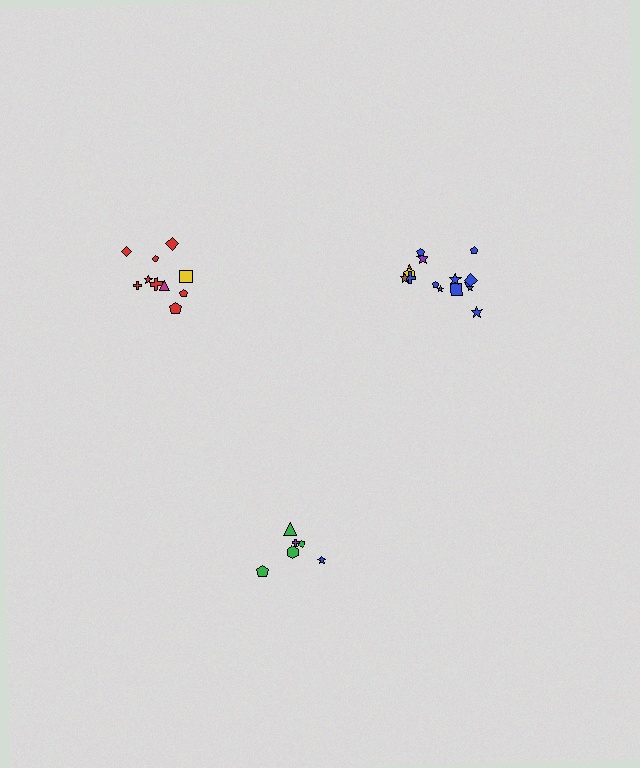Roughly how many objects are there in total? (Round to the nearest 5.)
Roughly 30 objects in total.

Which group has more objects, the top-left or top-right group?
The top-right group.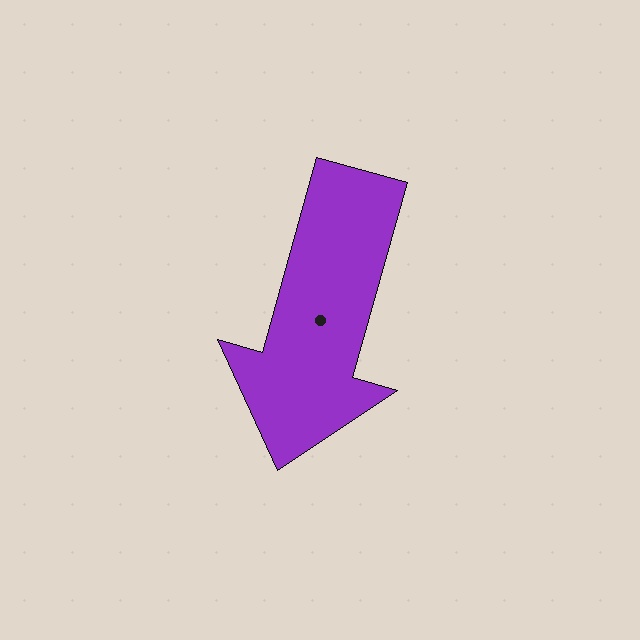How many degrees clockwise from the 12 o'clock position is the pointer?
Approximately 196 degrees.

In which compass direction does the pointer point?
South.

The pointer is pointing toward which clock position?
Roughly 7 o'clock.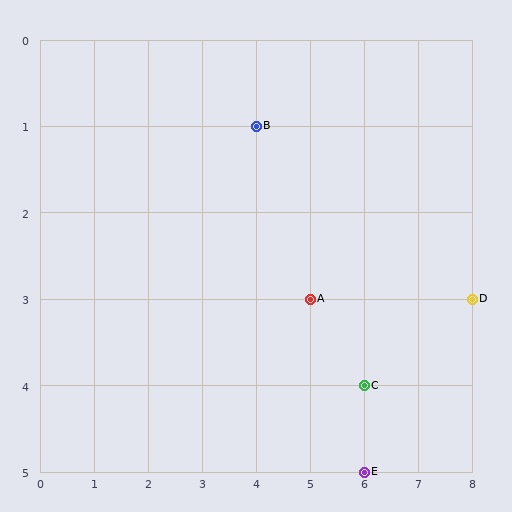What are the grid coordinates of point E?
Point E is at grid coordinates (6, 5).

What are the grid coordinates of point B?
Point B is at grid coordinates (4, 1).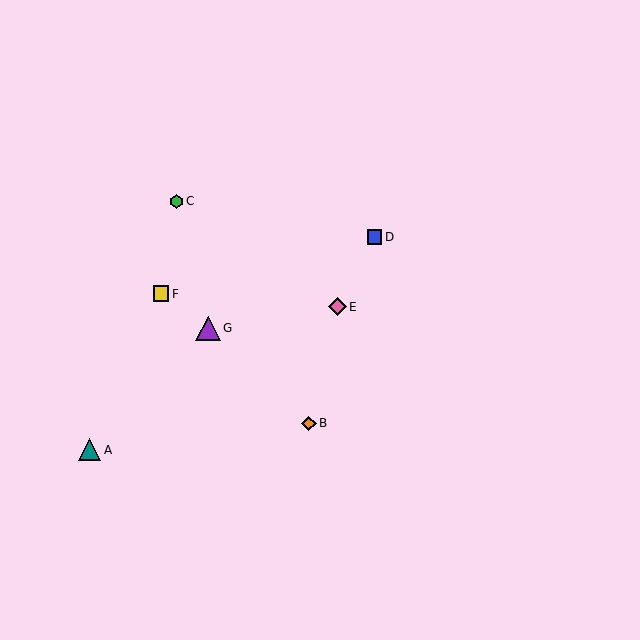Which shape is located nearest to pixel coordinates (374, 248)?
The blue square (labeled D) at (375, 237) is nearest to that location.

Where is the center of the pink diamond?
The center of the pink diamond is at (337, 307).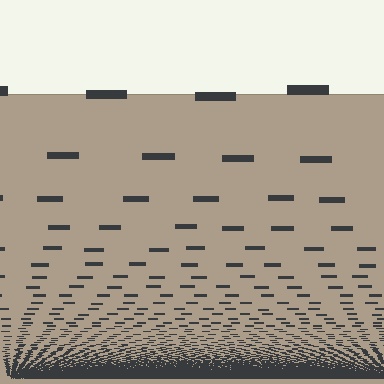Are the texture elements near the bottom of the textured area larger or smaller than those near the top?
Smaller. The gradient is inverted — elements near the bottom are smaller and denser.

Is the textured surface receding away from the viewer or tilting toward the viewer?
The surface appears to tilt toward the viewer. Texture elements get larger and sparser toward the top.